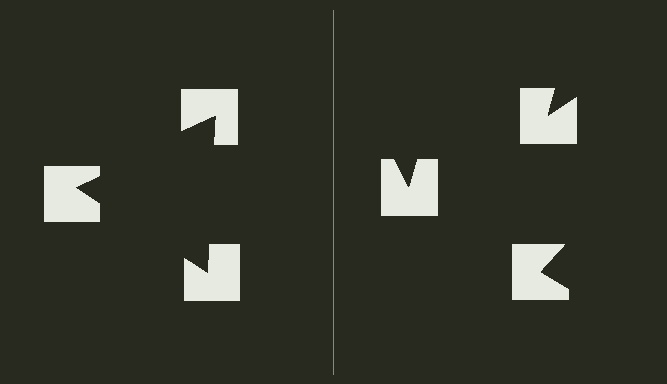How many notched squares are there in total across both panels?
6 — 3 on each side.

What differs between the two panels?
The notched squares are positioned identically on both sides; only the wedge orientations differ. On the left they align to a triangle; on the right they are misaligned.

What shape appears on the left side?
An illusory triangle.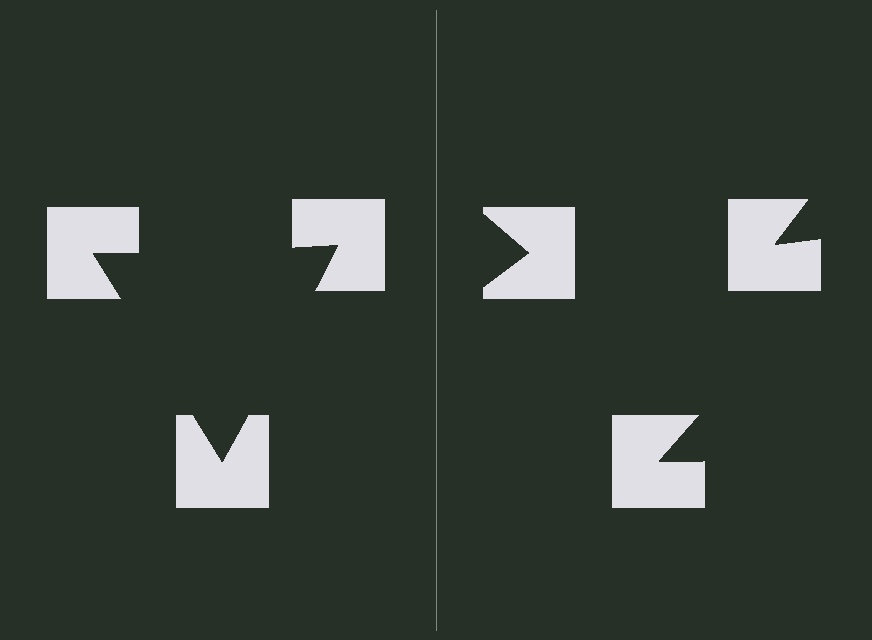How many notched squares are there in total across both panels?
6 — 3 on each side.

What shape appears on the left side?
An illusory triangle.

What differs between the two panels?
The notched squares are positioned identically on both sides; only the wedge orientations differ. On the left they align to a triangle; on the right they are misaligned.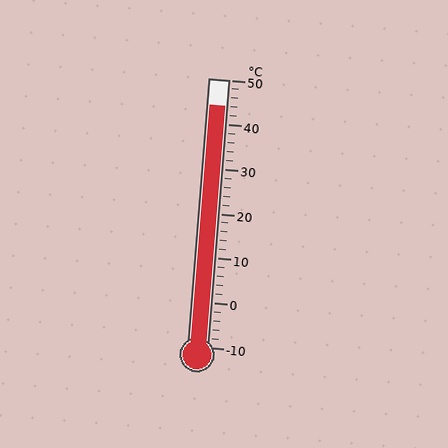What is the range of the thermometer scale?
The thermometer scale ranges from -10°C to 50°C.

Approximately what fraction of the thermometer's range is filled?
The thermometer is filled to approximately 90% of its range.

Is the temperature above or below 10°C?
The temperature is above 10°C.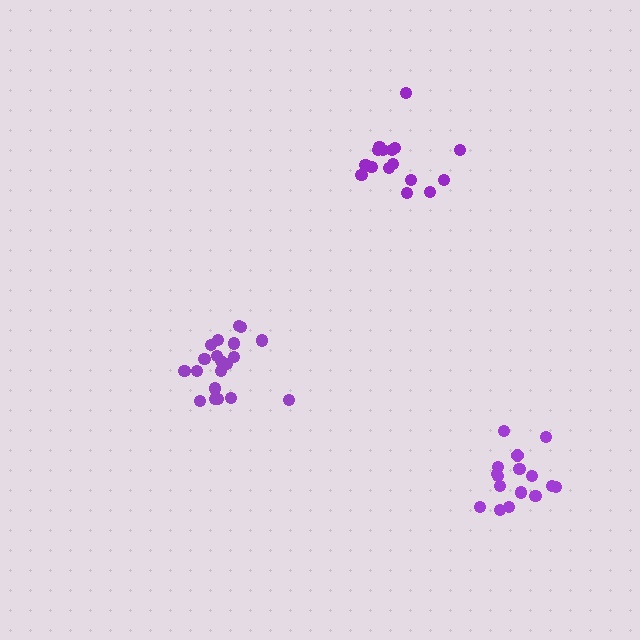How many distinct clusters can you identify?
There are 3 distinct clusters.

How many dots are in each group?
Group 1: 20 dots, Group 2: 16 dots, Group 3: 17 dots (53 total).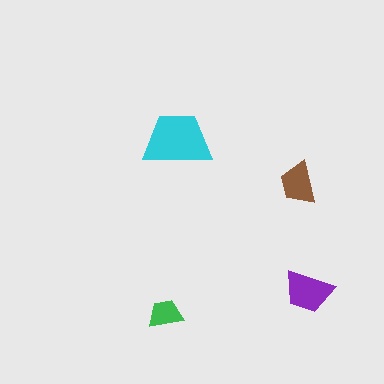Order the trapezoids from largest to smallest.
the cyan one, the purple one, the brown one, the green one.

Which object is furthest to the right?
The purple trapezoid is rightmost.